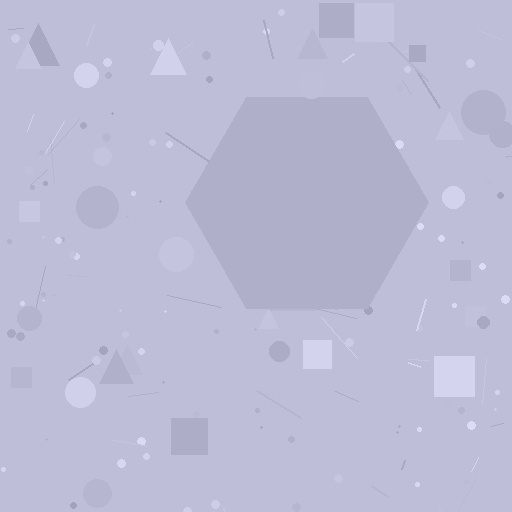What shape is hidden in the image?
A hexagon is hidden in the image.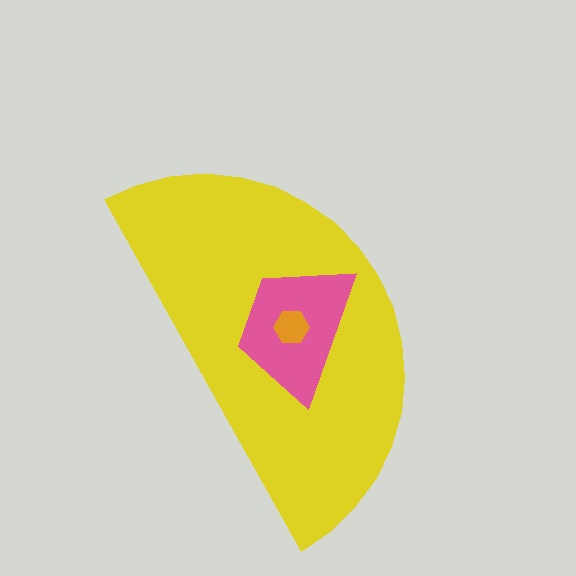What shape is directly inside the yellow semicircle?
The pink trapezoid.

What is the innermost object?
The orange hexagon.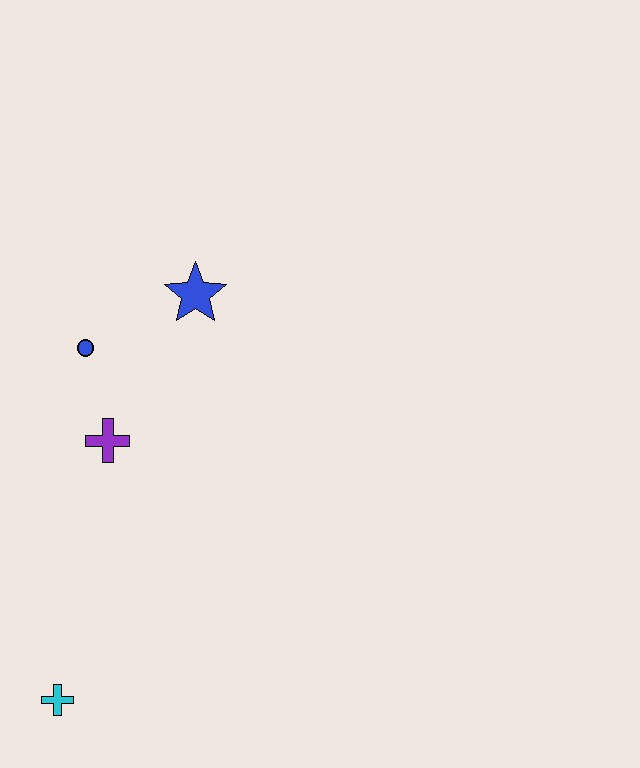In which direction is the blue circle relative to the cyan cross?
The blue circle is above the cyan cross.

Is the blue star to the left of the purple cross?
No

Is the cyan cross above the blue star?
No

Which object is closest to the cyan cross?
The purple cross is closest to the cyan cross.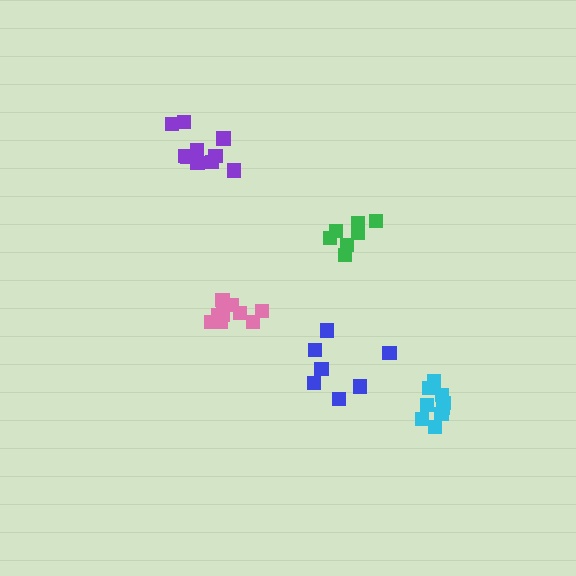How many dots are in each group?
Group 1: 10 dots, Group 2: 10 dots, Group 3: 7 dots, Group 4: 7 dots, Group 5: 9 dots (43 total).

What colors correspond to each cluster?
The clusters are colored: purple, pink, blue, green, cyan.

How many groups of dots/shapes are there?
There are 5 groups.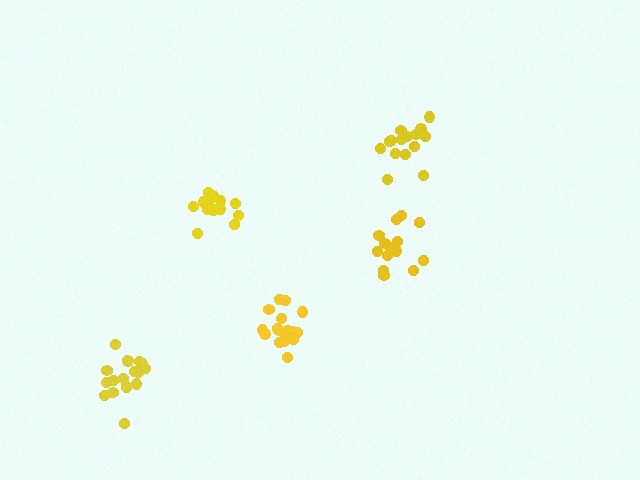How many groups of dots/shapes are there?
There are 5 groups.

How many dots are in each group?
Group 1: 17 dots, Group 2: 13 dots, Group 3: 18 dots, Group 4: 16 dots, Group 5: 14 dots (78 total).